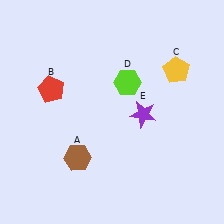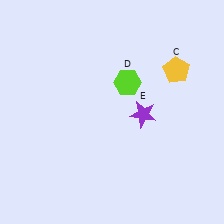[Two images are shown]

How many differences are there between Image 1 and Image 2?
There are 2 differences between the two images.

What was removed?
The brown hexagon (A), the red pentagon (B) were removed in Image 2.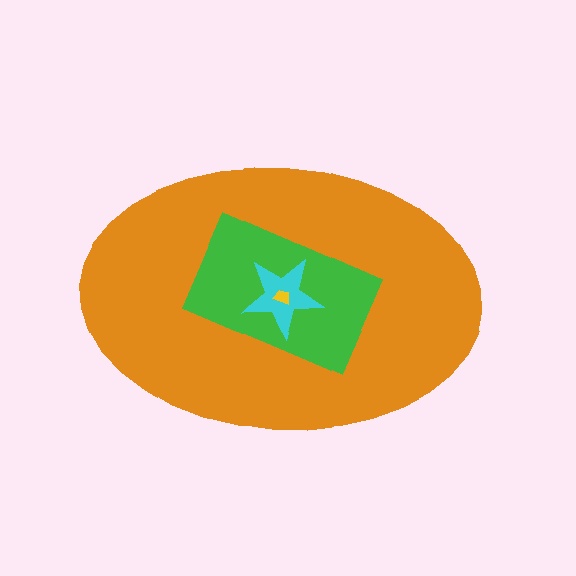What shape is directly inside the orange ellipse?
The green rectangle.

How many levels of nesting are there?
4.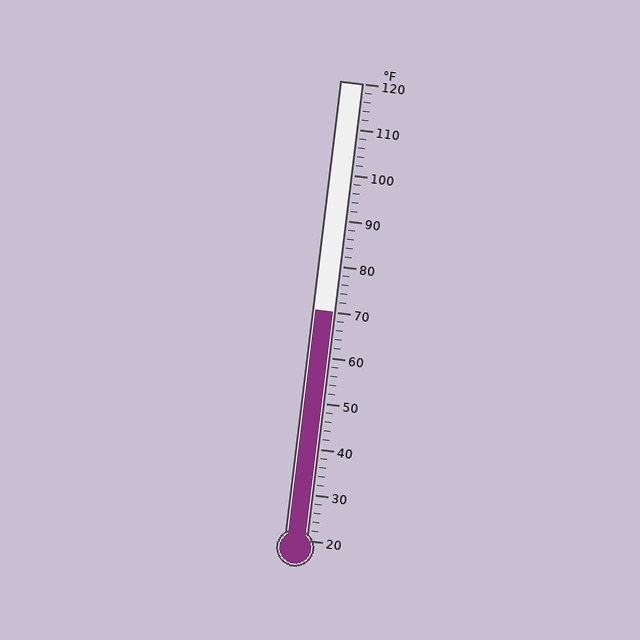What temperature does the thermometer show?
The thermometer shows approximately 70°F.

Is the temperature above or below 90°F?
The temperature is below 90°F.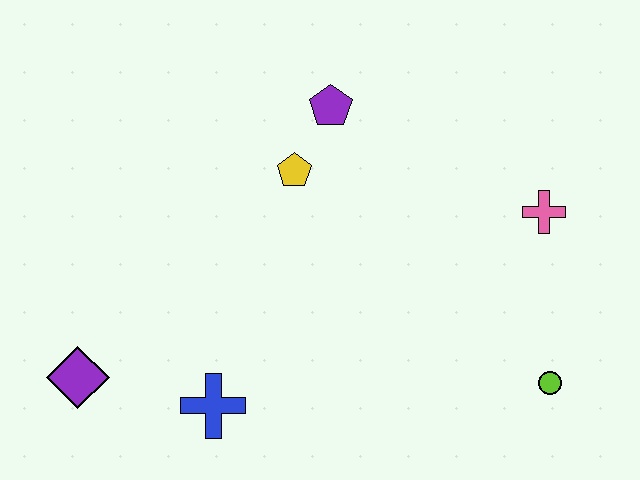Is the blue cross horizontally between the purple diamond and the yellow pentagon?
Yes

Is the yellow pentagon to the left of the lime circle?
Yes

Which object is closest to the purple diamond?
The blue cross is closest to the purple diamond.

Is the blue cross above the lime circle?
No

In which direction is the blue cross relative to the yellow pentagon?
The blue cross is below the yellow pentagon.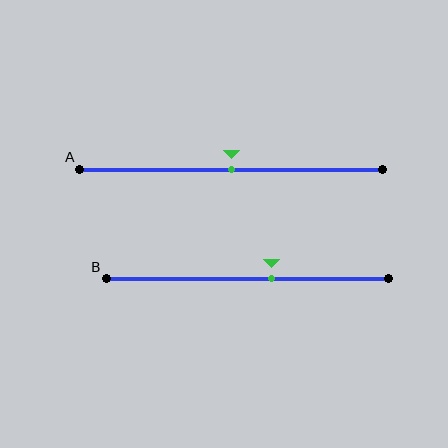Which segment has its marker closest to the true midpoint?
Segment A has its marker closest to the true midpoint.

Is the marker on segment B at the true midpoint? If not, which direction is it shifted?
No, the marker on segment B is shifted to the right by about 9% of the segment length.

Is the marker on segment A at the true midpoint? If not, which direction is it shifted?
Yes, the marker on segment A is at the true midpoint.